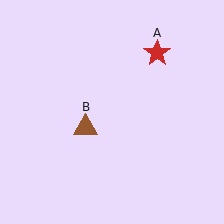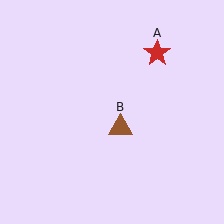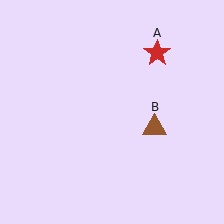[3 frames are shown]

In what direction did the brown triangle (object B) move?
The brown triangle (object B) moved right.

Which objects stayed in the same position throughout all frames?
Red star (object A) remained stationary.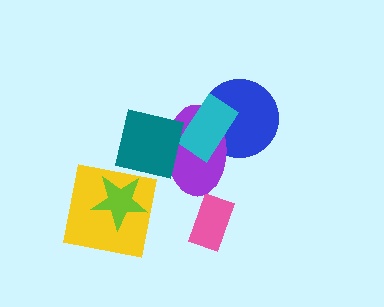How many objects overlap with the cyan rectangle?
3 objects overlap with the cyan rectangle.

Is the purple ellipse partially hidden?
Yes, it is partially covered by another shape.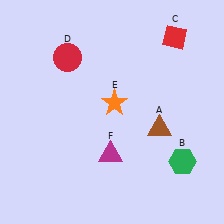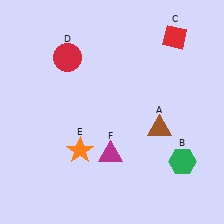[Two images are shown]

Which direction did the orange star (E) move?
The orange star (E) moved down.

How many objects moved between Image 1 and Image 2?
1 object moved between the two images.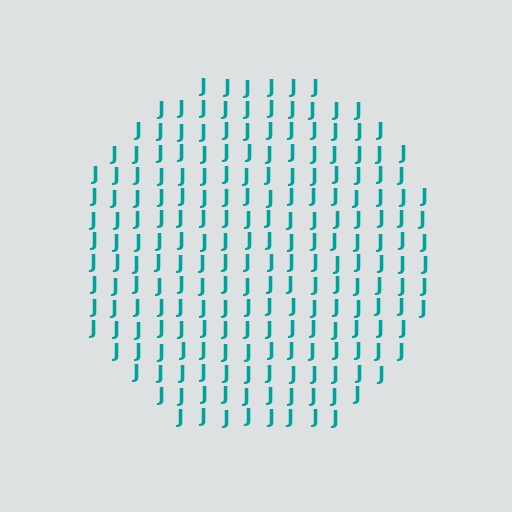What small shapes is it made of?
It is made of small letter J's.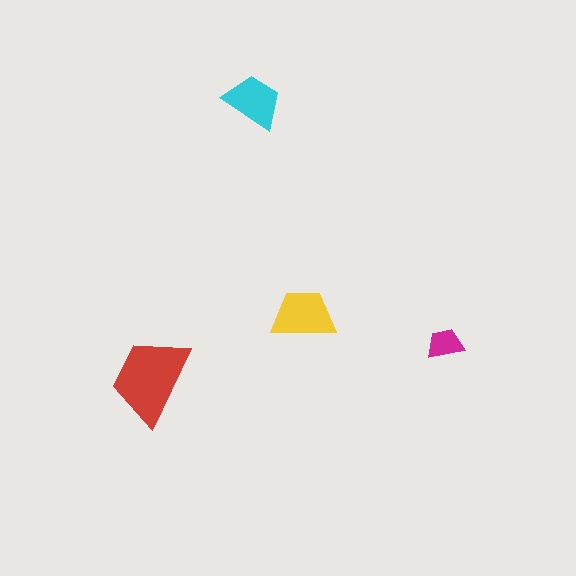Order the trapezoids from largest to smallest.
the red one, the yellow one, the cyan one, the magenta one.